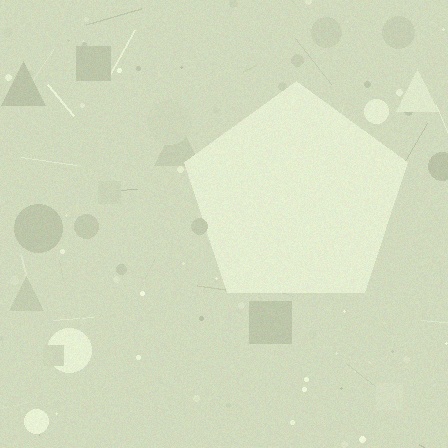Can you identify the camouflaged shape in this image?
The camouflaged shape is a pentagon.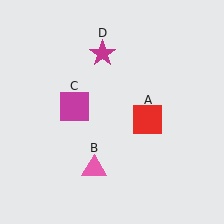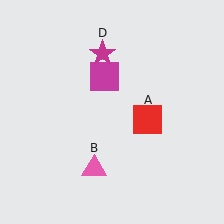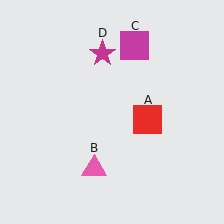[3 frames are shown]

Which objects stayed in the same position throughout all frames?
Red square (object A) and pink triangle (object B) and magenta star (object D) remained stationary.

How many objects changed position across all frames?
1 object changed position: magenta square (object C).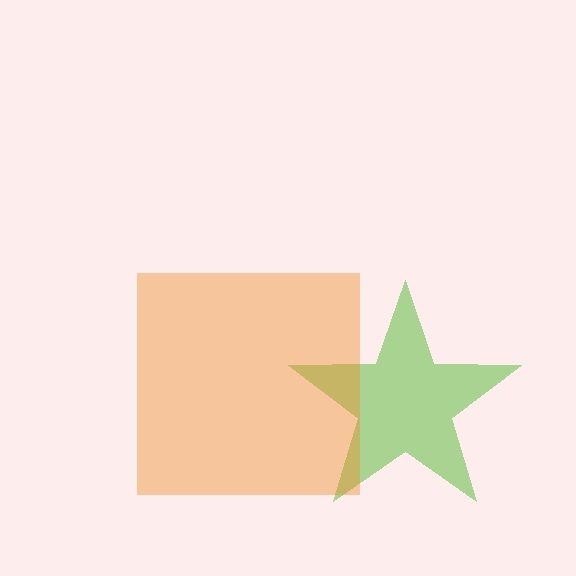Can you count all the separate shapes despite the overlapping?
Yes, there are 2 separate shapes.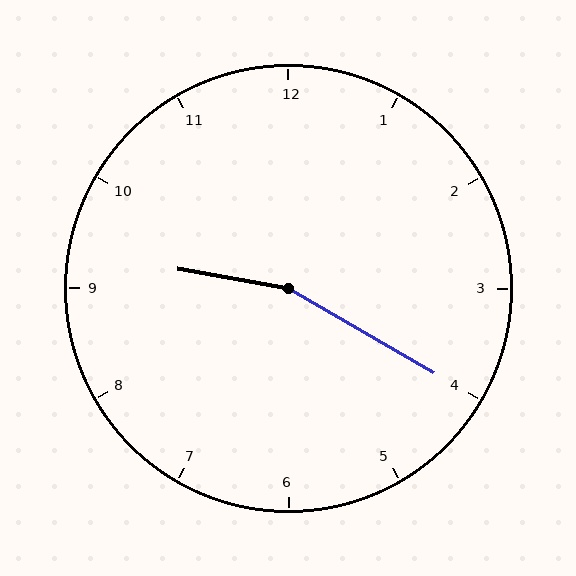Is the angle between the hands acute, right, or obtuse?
It is obtuse.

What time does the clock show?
9:20.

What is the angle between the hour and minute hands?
Approximately 160 degrees.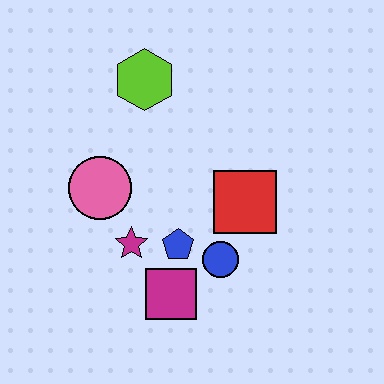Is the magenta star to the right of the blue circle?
No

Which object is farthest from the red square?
The lime hexagon is farthest from the red square.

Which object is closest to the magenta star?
The blue pentagon is closest to the magenta star.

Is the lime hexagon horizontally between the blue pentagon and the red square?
No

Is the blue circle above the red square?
No